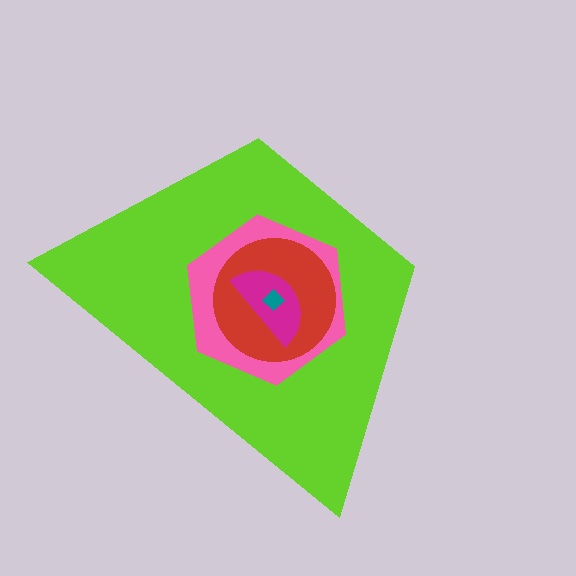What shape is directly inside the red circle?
The magenta semicircle.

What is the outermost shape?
The lime trapezoid.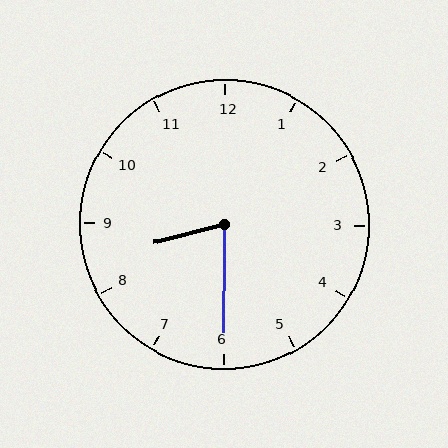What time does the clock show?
8:30.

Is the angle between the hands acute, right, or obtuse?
It is acute.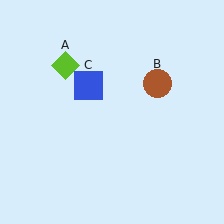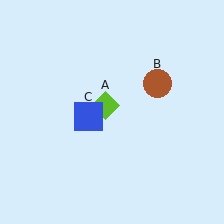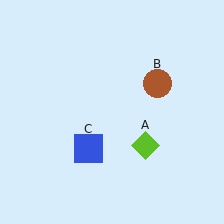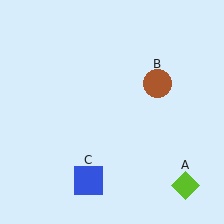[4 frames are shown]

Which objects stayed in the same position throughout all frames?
Brown circle (object B) remained stationary.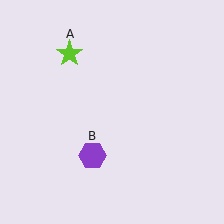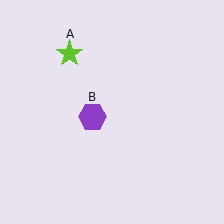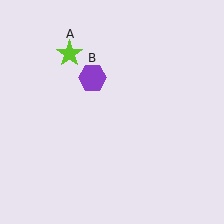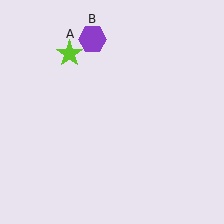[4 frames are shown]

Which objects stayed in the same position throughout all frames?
Lime star (object A) remained stationary.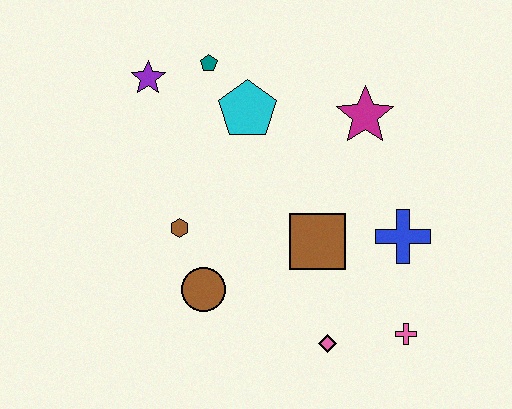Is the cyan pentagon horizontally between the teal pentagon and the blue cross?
Yes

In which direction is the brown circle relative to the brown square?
The brown circle is to the left of the brown square.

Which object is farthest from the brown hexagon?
The pink cross is farthest from the brown hexagon.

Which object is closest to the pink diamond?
The pink cross is closest to the pink diamond.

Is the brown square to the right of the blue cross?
No